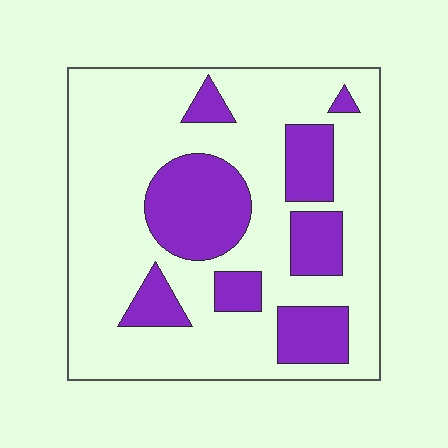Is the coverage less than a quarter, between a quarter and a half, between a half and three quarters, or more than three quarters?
Between a quarter and a half.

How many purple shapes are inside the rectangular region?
8.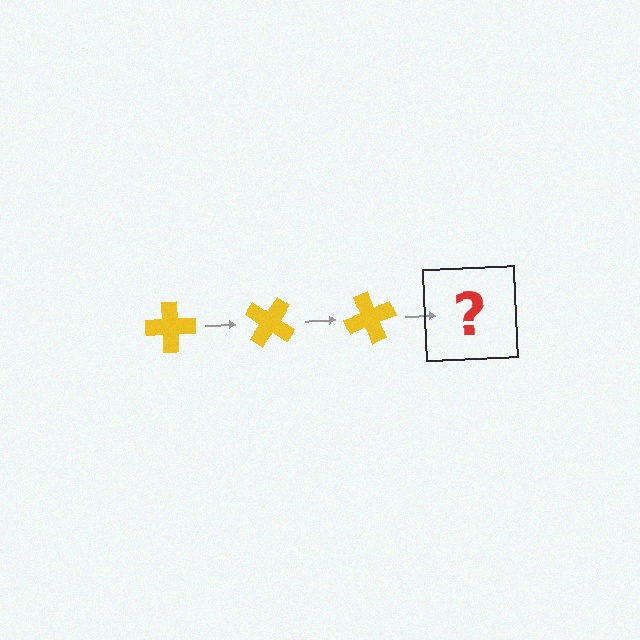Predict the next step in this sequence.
The next step is a yellow cross rotated 105 degrees.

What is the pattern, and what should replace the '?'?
The pattern is that the cross rotates 35 degrees each step. The '?' should be a yellow cross rotated 105 degrees.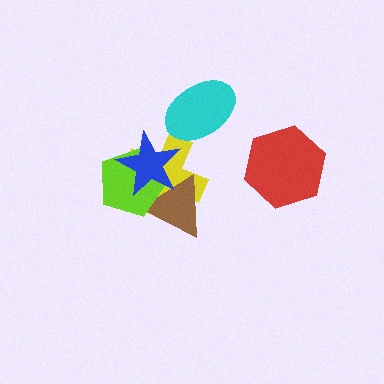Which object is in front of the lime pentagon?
The blue star is in front of the lime pentagon.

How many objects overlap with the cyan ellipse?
0 objects overlap with the cyan ellipse.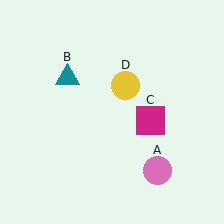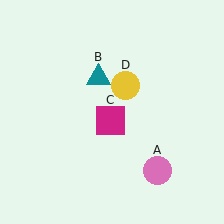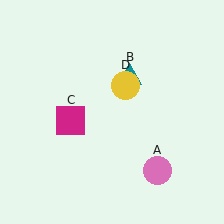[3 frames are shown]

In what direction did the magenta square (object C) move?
The magenta square (object C) moved left.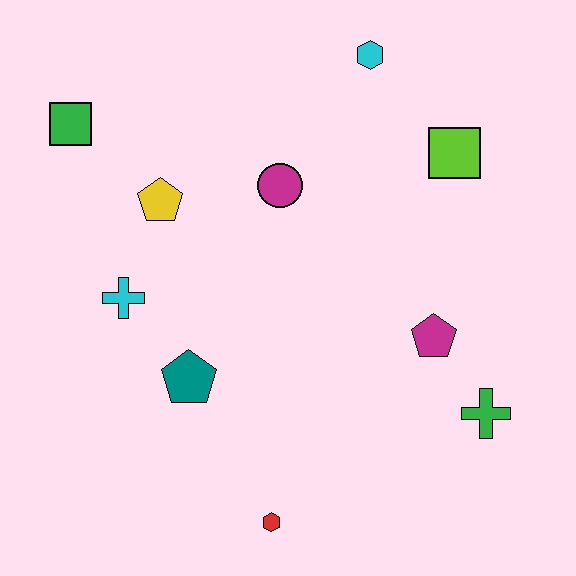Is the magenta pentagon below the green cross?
No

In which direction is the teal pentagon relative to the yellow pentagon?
The teal pentagon is below the yellow pentagon.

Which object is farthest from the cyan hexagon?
The red hexagon is farthest from the cyan hexagon.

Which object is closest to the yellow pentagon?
The cyan cross is closest to the yellow pentagon.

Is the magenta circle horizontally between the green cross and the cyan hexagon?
No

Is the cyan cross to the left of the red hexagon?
Yes